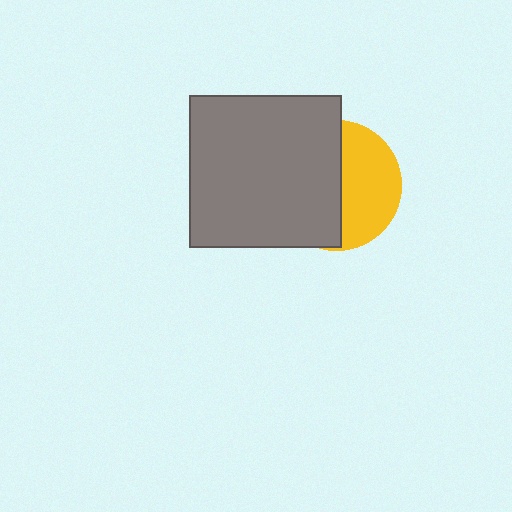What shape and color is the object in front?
The object in front is a gray square.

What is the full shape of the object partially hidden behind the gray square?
The partially hidden object is a yellow circle.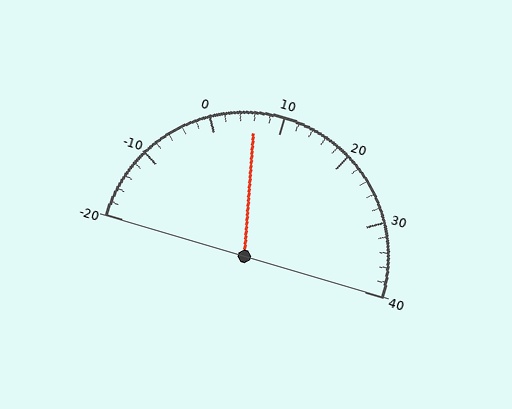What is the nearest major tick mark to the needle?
The nearest major tick mark is 10.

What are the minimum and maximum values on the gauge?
The gauge ranges from -20 to 40.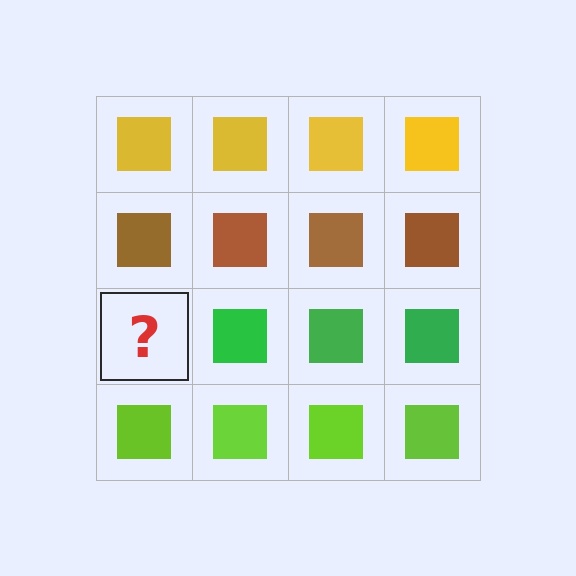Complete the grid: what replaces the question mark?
The question mark should be replaced with a green square.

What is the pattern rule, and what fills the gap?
The rule is that each row has a consistent color. The gap should be filled with a green square.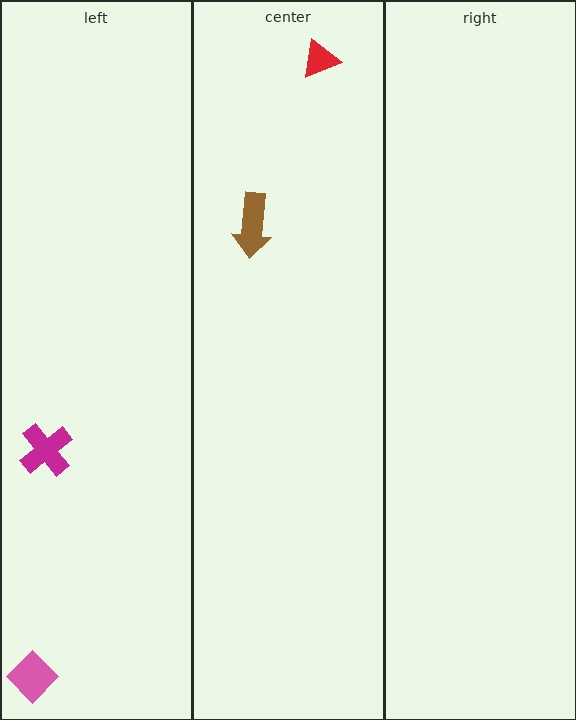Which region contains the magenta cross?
The left region.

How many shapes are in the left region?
2.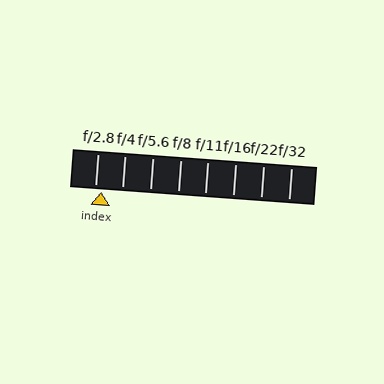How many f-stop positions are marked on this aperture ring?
There are 8 f-stop positions marked.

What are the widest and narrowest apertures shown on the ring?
The widest aperture shown is f/2.8 and the narrowest is f/32.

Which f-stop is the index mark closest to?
The index mark is closest to f/2.8.